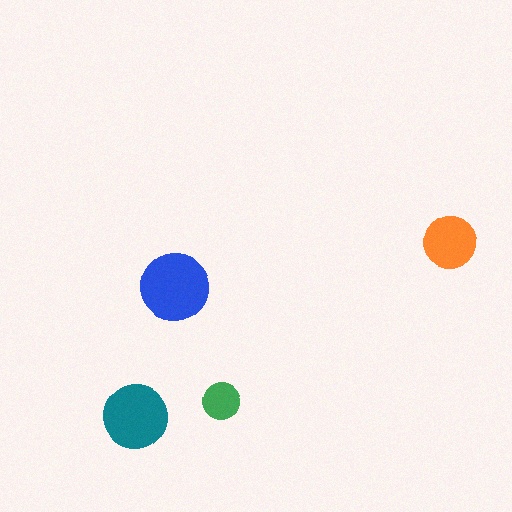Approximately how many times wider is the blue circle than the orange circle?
About 1.5 times wider.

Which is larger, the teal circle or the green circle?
The teal one.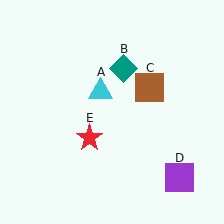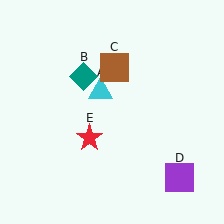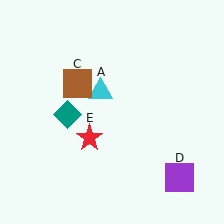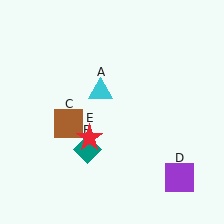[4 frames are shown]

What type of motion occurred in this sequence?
The teal diamond (object B), brown square (object C) rotated counterclockwise around the center of the scene.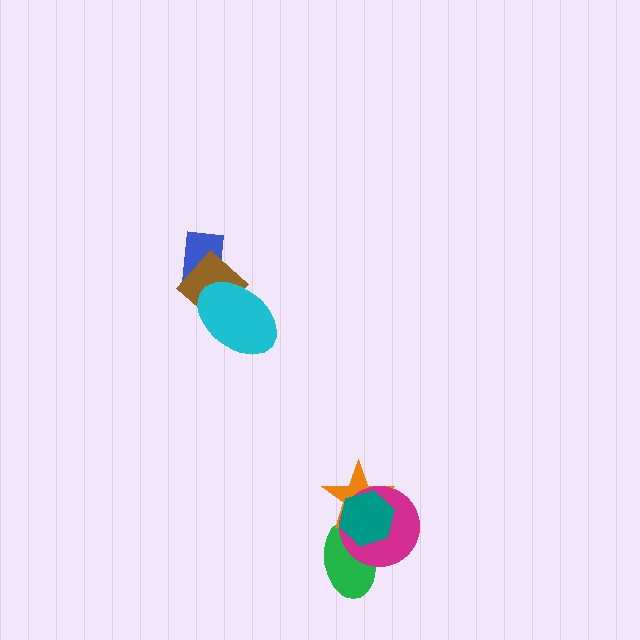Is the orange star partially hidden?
Yes, it is partially covered by another shape.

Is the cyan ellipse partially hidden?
No, no other shape covers it.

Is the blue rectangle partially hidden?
Yes, it is partially covered by another shape.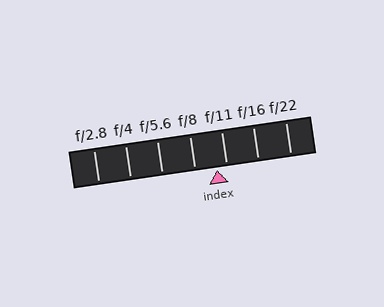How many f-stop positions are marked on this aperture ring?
There are 7 f-stop positions marked.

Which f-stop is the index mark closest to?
The index mark is closest to f/11.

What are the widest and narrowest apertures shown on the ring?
The widest aperture shown is f/2.8 and the narrowest is f/22.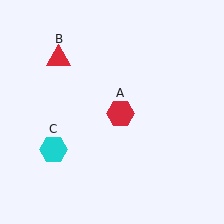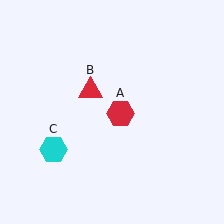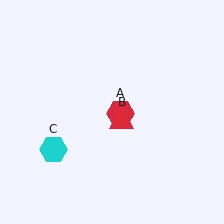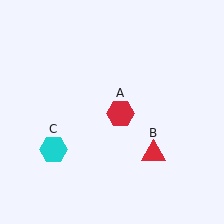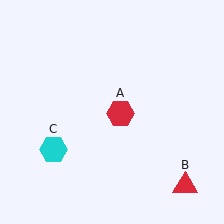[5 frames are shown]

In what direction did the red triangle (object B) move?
The red triangle (object B) moved down and to the right.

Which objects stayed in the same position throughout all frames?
Red hexagon (object A) and cyan hexagon (object C) remained stationary.